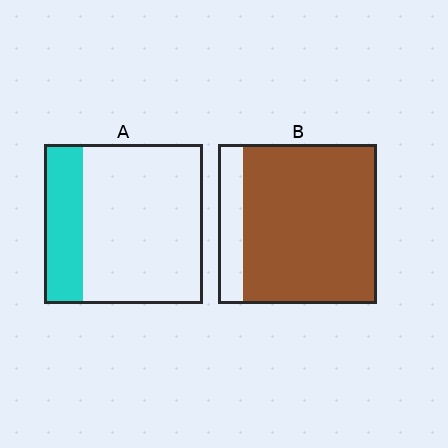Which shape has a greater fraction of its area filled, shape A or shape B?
Shape B.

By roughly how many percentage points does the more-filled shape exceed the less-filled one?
By roughly 60 percentage points (B over A).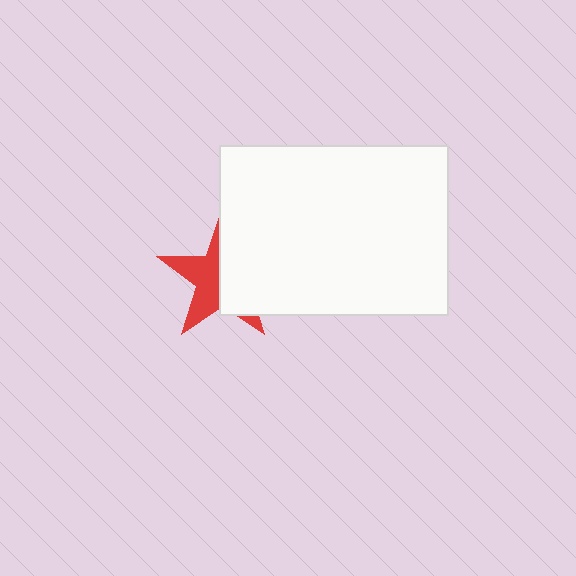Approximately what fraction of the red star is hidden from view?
Roughly 52% of the red star is hidden behind the white rectangle.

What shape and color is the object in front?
The object in front is a white rectangle.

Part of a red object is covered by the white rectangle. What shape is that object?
It is a star.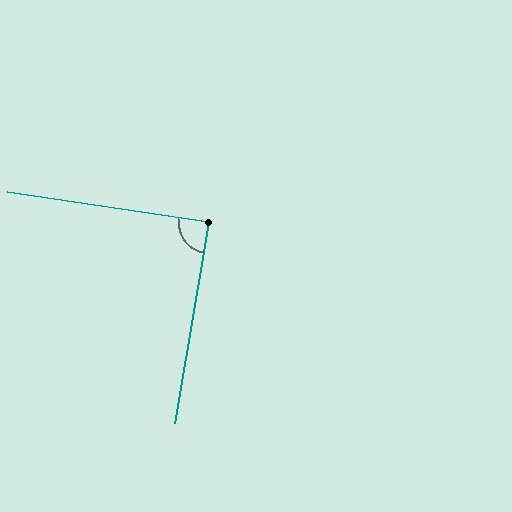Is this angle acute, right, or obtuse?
It is approximately a right angle.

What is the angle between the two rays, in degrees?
Approximately 89 degrees.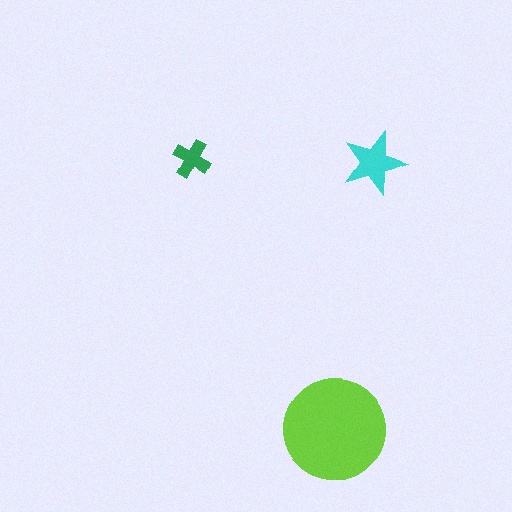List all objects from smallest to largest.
The green cross, the cyan star, the lime circle.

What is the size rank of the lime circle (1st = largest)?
1st.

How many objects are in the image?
There are 3 objects in the image.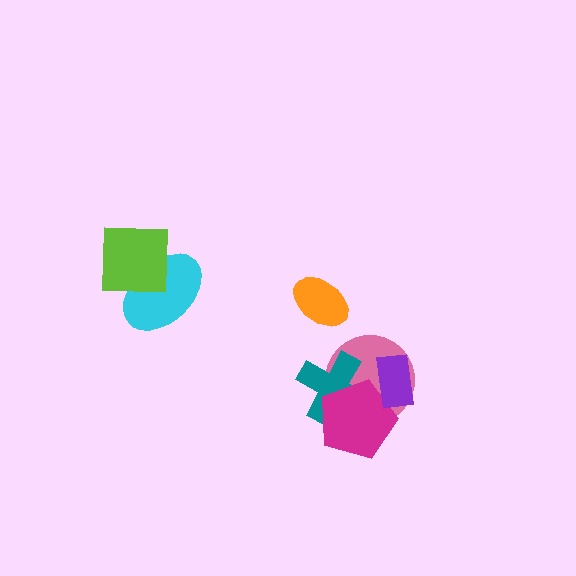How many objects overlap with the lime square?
1 object overlaps with the lime square.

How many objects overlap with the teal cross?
2 objects overlap with the teal cross.